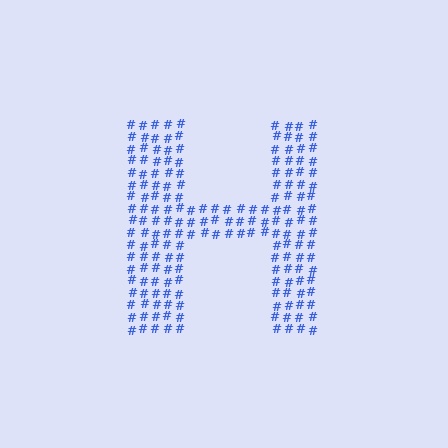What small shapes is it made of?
It is made of small hash symbols.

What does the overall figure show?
The overall figure shows the letter H.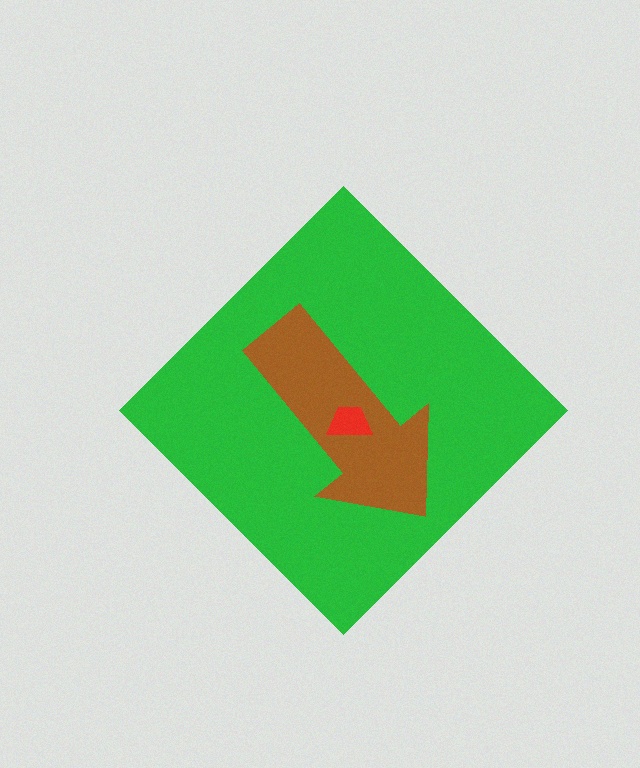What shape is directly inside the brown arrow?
The red trapezoid.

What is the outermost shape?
The green diamond.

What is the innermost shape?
The red trapezoid.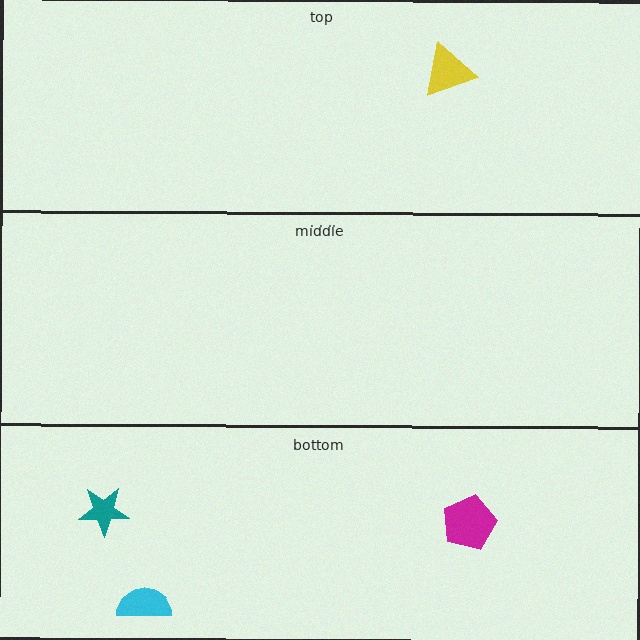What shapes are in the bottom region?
The magenta pentagon, the teal star, the cyan semicircle.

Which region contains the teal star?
The bottom region.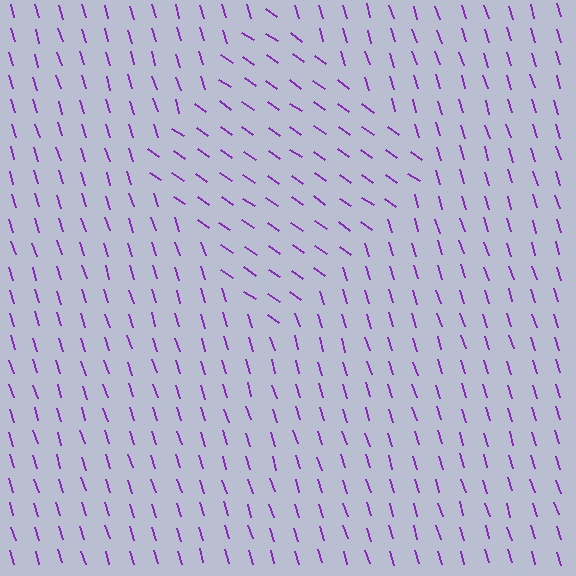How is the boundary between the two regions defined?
The boundary is defined purely by a change in line orientation (approximately 38 degrees difference). All lines are the same color and thickness.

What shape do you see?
I see a diamond.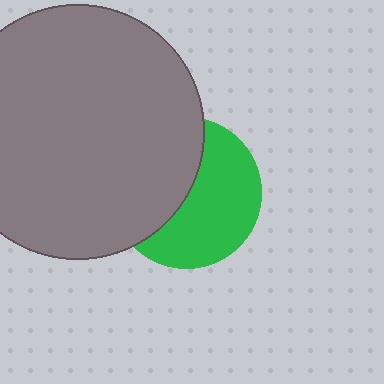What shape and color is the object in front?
The object in front is a gray circle.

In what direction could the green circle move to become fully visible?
The green circle could move right. That would shift it out from behind the gray circle entirely.